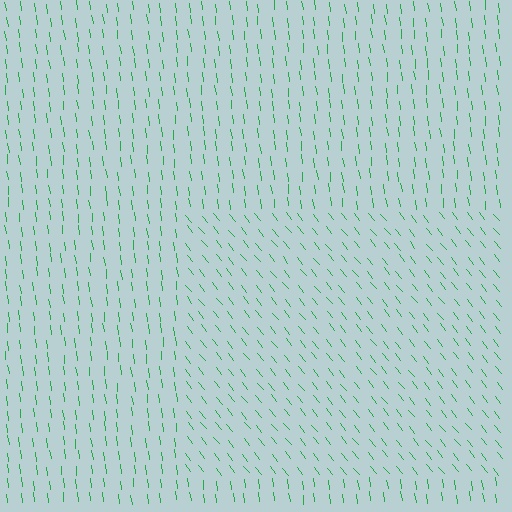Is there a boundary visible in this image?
Yes, there is a texture boundary formed by a change in line orientation.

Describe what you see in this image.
The image is filled with small green line segments. A rectangle region in the image has lines oriented differently from the surrounding lines, creating a visible texture boundary.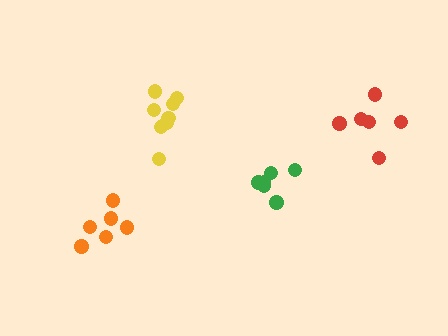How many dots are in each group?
Group 1: 9 dots, Group 2: 6 dots, Group 3: 6 dots, Group 4: 6 dots (27 total).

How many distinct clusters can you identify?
There are 4 distinct clusters.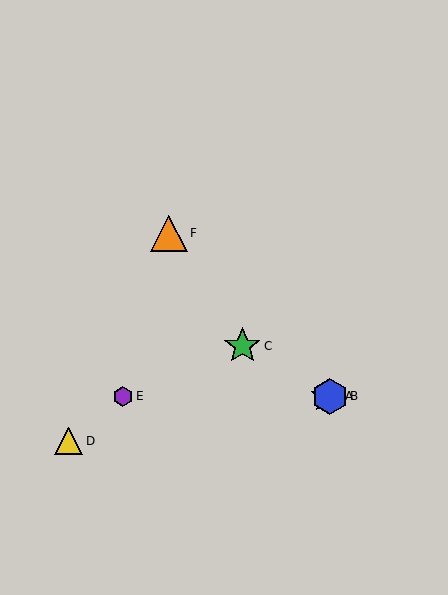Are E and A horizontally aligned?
Yes, both are at y≈396.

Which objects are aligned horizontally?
Objects A, B, E are aligned horizontally.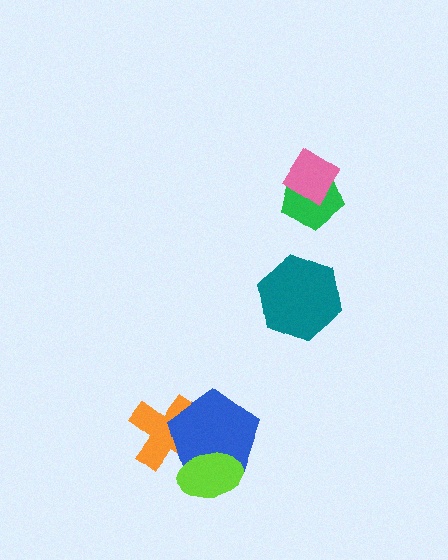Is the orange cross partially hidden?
Yes, it is partially covered by another shape.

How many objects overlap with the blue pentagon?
2 objects overlap with the blue pentagon.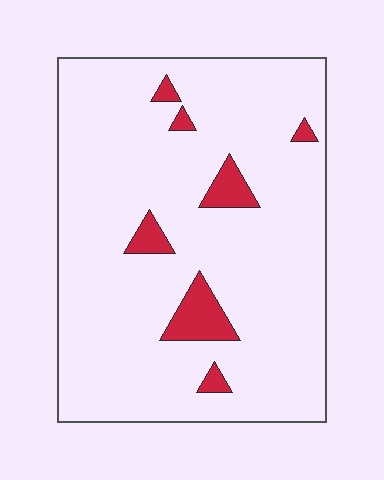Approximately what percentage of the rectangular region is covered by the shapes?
Approximately 10%.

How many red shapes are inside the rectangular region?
7.